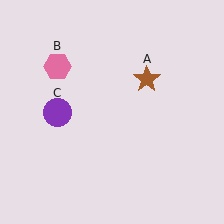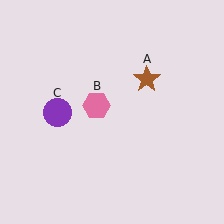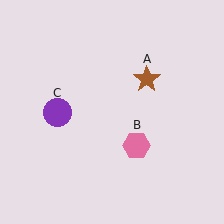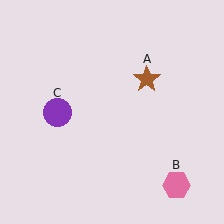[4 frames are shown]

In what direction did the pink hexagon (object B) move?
The pink hexagon (object B) moved down and to the right.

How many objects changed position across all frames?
1 object changed position: pink hexagon (object B).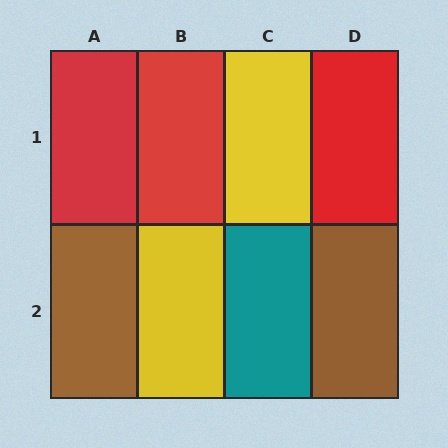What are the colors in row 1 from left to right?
Red, red, yellow, red.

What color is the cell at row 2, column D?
Brown.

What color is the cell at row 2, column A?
Brown.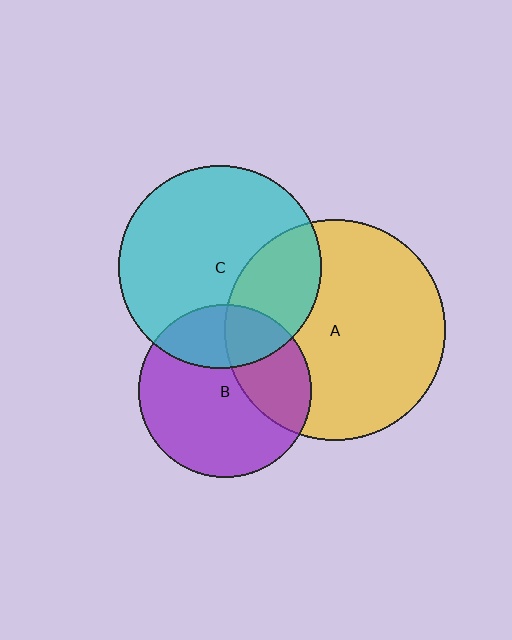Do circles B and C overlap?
Yes.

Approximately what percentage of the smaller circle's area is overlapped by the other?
Approximately 25%.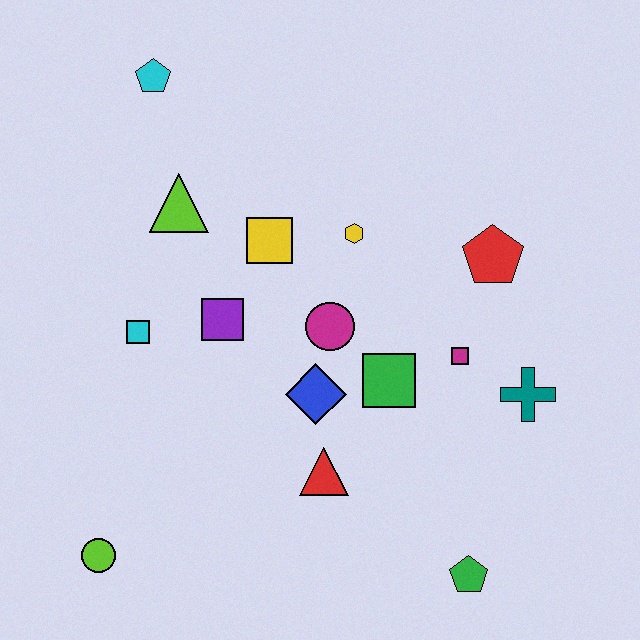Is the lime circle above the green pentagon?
Yes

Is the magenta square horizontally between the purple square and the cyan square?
No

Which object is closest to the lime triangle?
The yellow square is closest to the lime triangle.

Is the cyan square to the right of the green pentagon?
No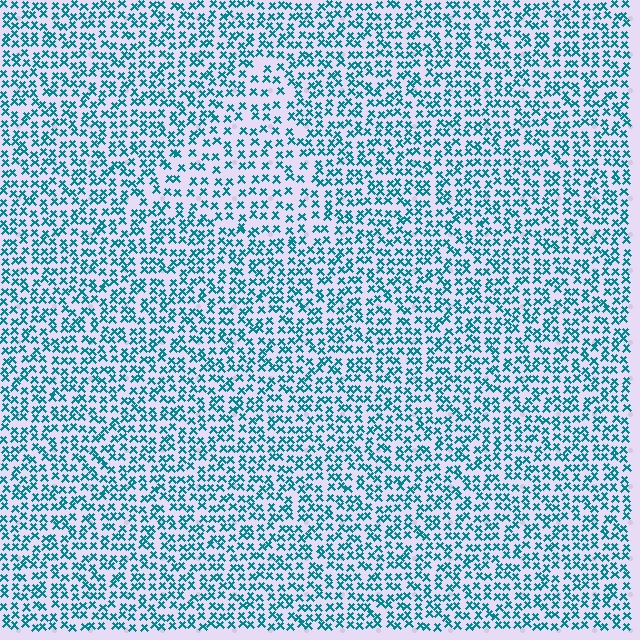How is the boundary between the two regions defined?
The boundary is defined by a change in element density (approximately 1.6x ratio). All elements are the same color, size, and shape.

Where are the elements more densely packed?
The elements are more densely packed outside the triangle boundary.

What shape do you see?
I see a triangle.